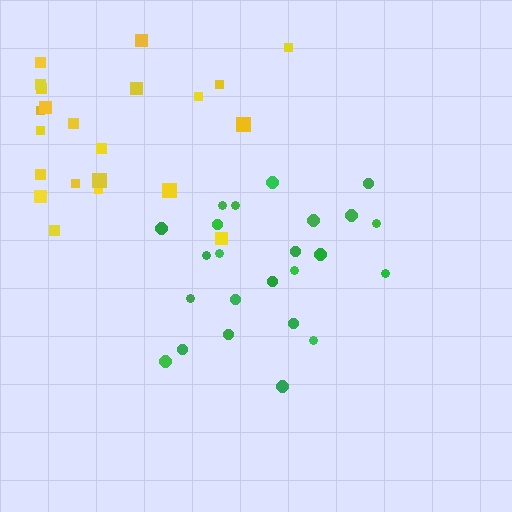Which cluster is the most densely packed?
Green.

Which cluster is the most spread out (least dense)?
Yellow.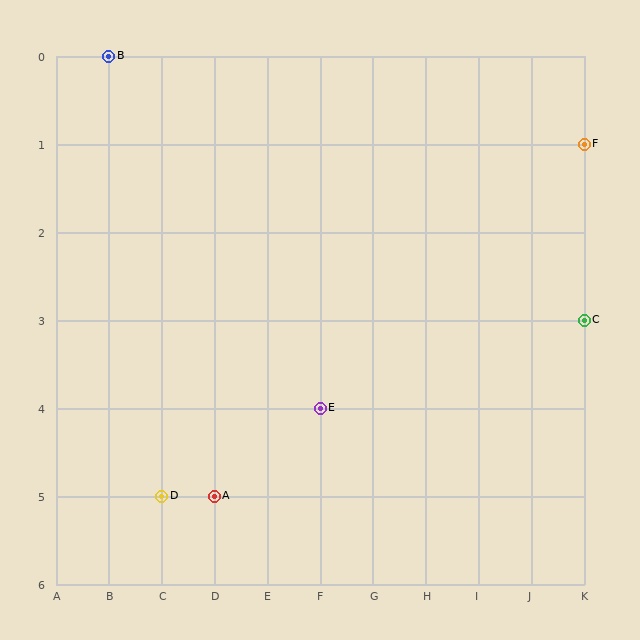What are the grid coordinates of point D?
Point D is at grid coordinates (C, 5).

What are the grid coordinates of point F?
Point F is at grid coordinates (K, 1).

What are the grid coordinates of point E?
Point E is at grid coordinates (F, 4).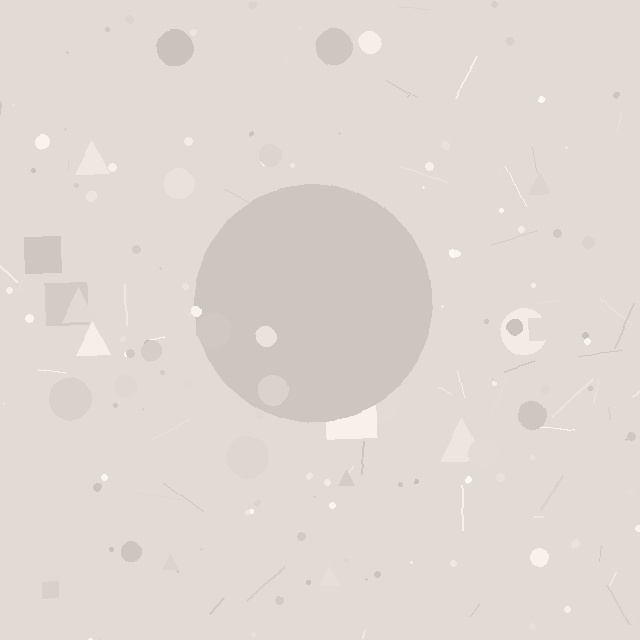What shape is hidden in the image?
A circle is hidden in the image.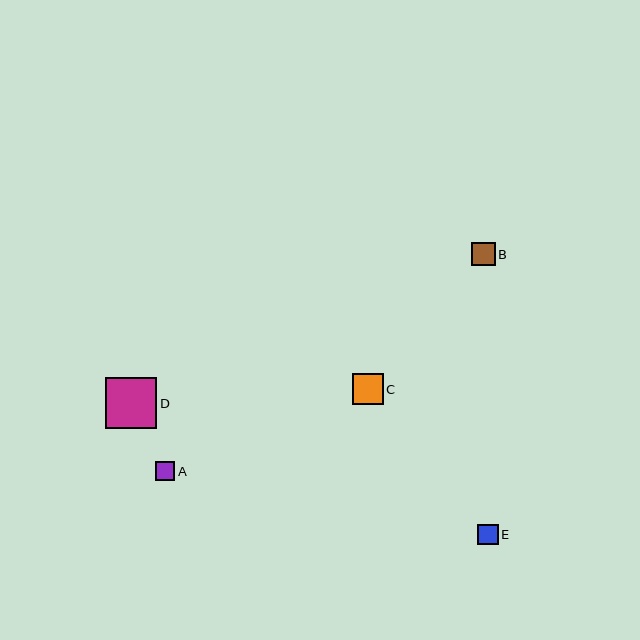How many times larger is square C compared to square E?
Square C is approximately 1.5 times the size of square E.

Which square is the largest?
Square D is the largest with a size of approximately 51 pixels.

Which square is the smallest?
Square A is the smallest with a size of approximately 19 pixels.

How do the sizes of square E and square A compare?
Square E and square A are approximately the same size.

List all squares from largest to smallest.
From largest to smallest: D, C, B, E, A.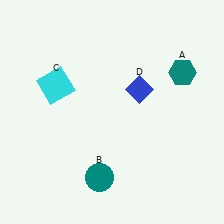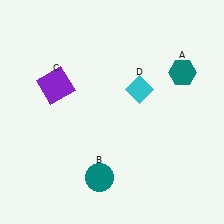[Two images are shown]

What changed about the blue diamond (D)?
In Image 1, D is blue. In Image 2, it changed to cyan.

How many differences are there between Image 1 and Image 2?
There are 2 differences between the two images.